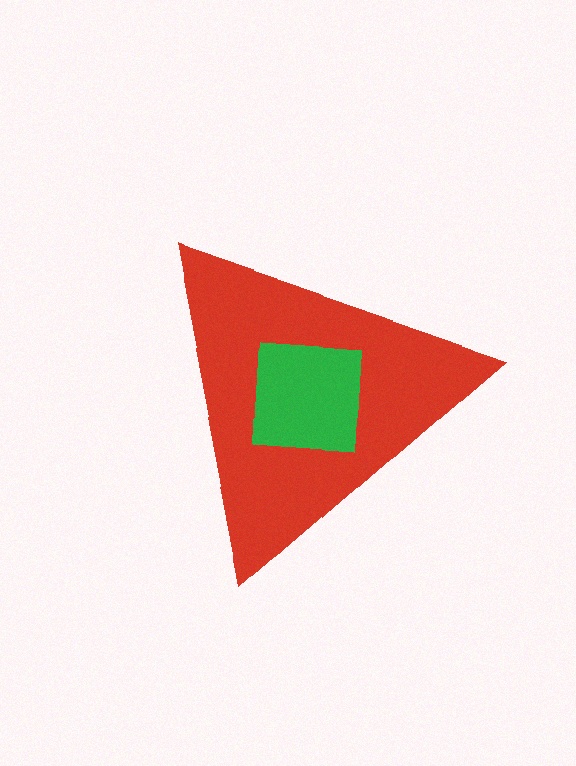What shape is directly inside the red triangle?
The green square.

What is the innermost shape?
The green square.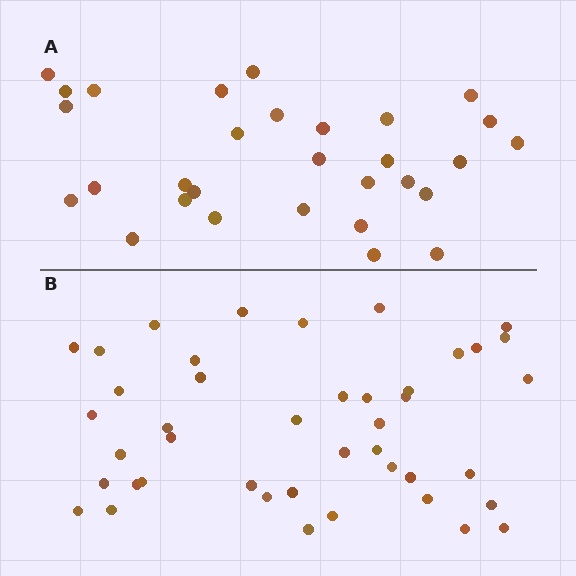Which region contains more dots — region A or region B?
Region B (the bottom region) has more dots.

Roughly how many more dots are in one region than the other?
Region B has approximately 15 more dots than region A.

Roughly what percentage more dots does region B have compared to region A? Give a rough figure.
About 45% more.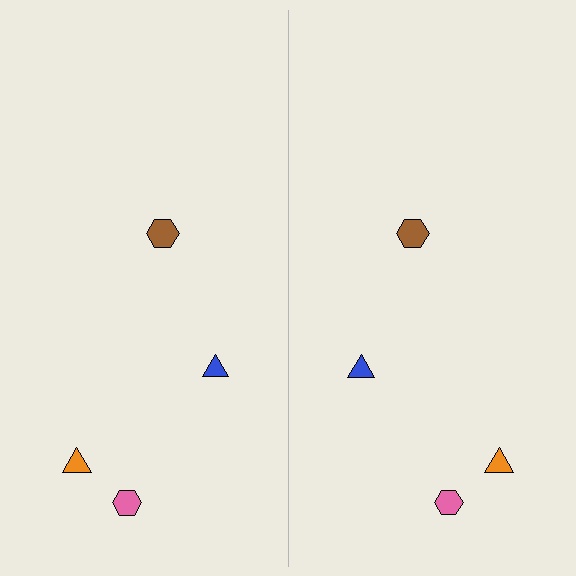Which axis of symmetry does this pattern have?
The pattern has a vertical axis of symmetry running through the center of the image.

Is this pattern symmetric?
Yes, this pattern has bilateral (reflection) symmetry.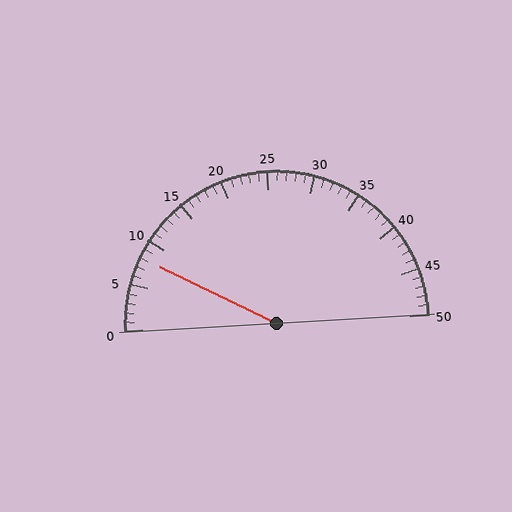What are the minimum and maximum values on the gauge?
The gauge ranges from 0 to 50.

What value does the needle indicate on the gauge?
The needle indicates approximately 8.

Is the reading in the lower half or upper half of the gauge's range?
The reading is in the lower half of the range (0 to 50).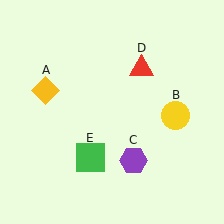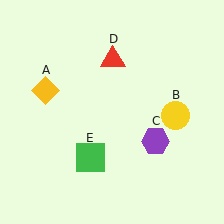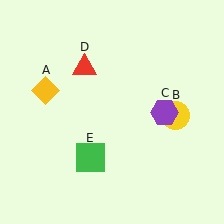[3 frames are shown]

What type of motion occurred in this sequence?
The purple hexagon (object C), red triangle (object D) rotated counterclockwise around the center of the scene.